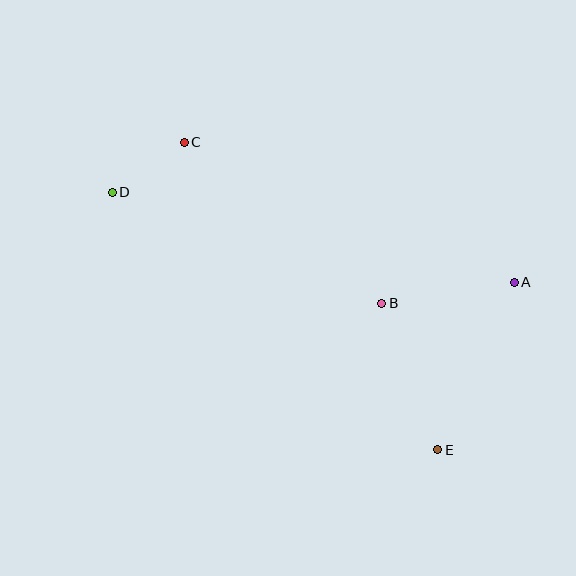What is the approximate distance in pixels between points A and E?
The distance between A and E is approximately 184 pixels.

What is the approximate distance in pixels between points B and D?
The distance between B and D is approximately 292 pixels.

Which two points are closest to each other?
Points C and D are closest to each other.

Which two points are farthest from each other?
Points D and E are farthest from each other.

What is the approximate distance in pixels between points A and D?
The distance between A and D is approximately 412 pixels.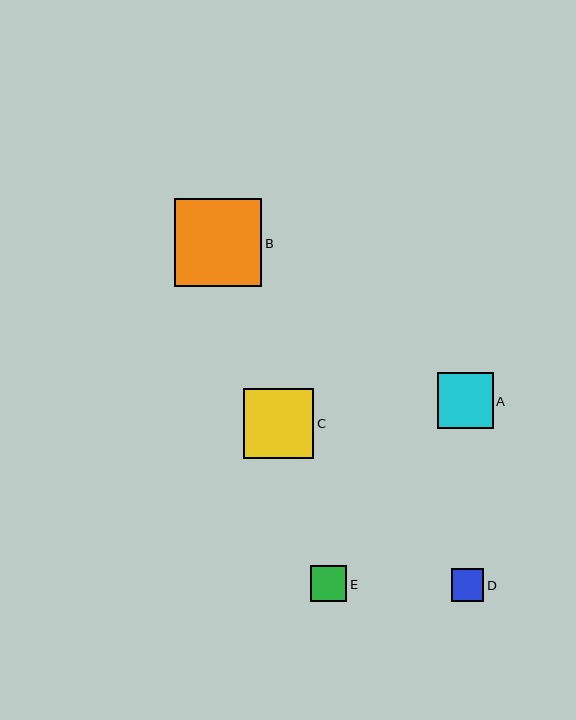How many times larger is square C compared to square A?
Square C is approximately 1.3 times the size of square A.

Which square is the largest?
Square B is the largest with a size of approximately 88 pixels.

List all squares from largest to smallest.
From largest to smallest: B, C, A, E, D.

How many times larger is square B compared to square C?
Square B is approximately 1.2 times the size of square C.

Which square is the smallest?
Square D is the smallest with a size of approximately 32 pixels.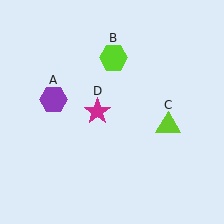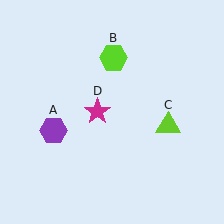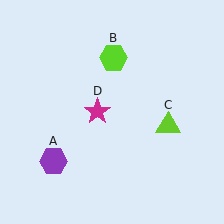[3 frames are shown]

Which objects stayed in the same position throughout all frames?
Lime hexagon (object B) and lime triangle (object C) and magenta star (object D) remained stationary.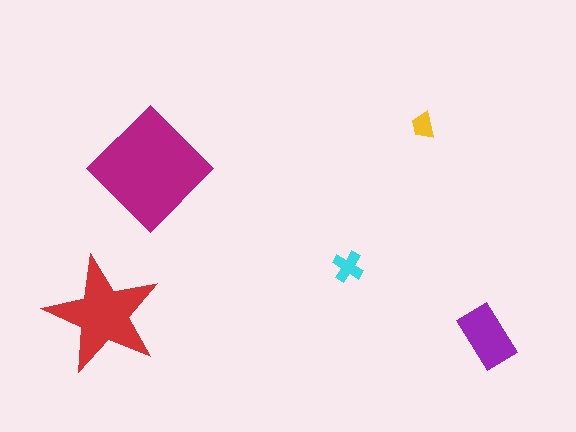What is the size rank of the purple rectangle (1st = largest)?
3rd.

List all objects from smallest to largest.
The yellow trapezoid, the cyan cross, the purple rectangle, the red star, the magenta diamond.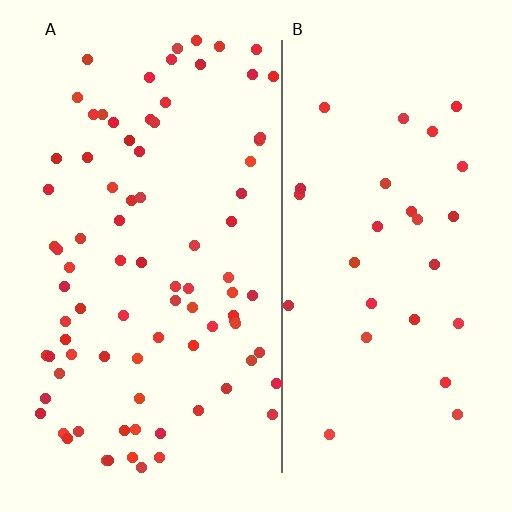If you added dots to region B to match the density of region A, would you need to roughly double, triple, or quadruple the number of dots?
Approximately triple.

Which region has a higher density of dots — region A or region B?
A (the left).